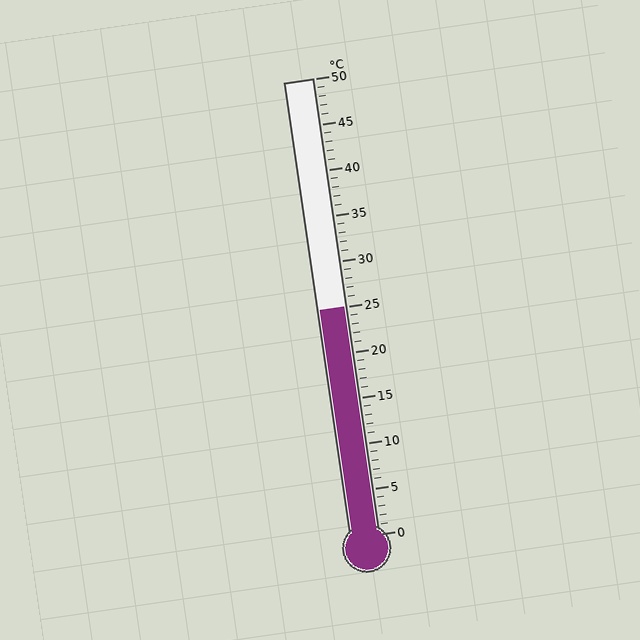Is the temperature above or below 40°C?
The temperature is below 40°C.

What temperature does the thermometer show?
The thermometer shows approximately 25°C.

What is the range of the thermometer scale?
The thermometer scale ranges from 0°C to 50°C.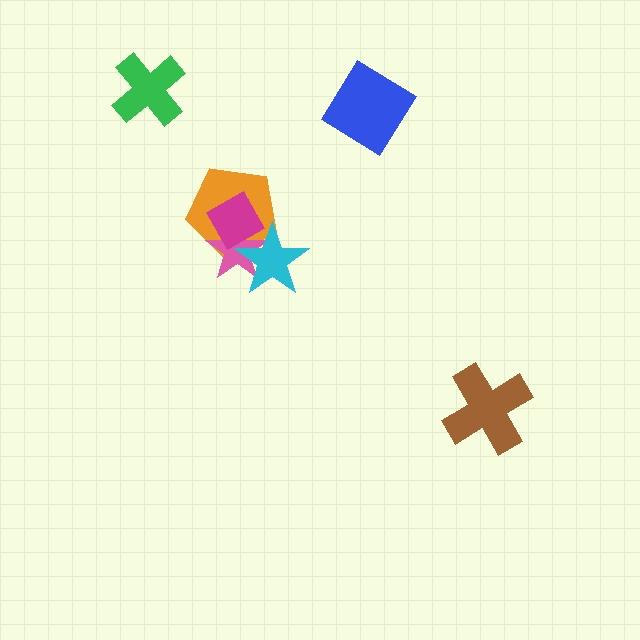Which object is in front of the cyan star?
The magenta diamond is in front of the cyan star.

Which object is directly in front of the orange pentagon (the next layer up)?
The pink star is directly in front of the orange pentagon.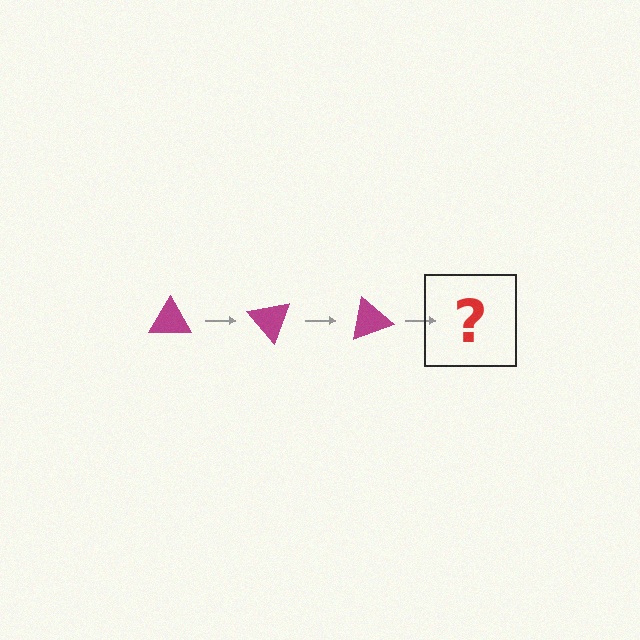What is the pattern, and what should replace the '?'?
The pattern is that the triangle rotates 50 degrees each step. The '?' should be a magenta triangle rotated 150 degrees.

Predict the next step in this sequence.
The next step is a magenta triangle rotated 150 degrees.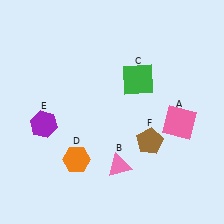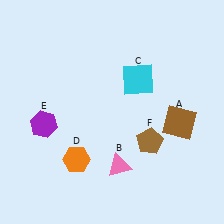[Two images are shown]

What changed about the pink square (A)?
In Image 1, A is pink. In Image 2, it changed to brown.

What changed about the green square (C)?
In Image 1, C is green. In Image 2, it changed to cyan.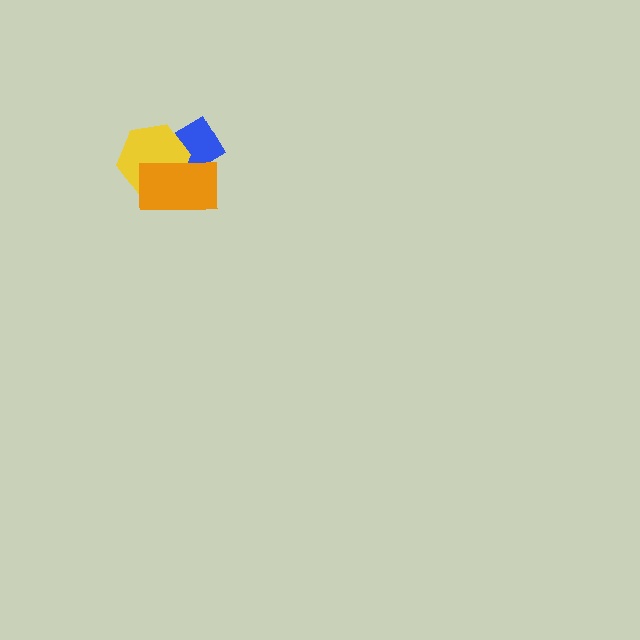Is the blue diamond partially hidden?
Yes, it is partially covered by another shape.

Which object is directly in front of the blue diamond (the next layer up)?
The yellow hexagon is directly in front of the blue diamond.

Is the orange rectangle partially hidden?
No, no other shape covers it.